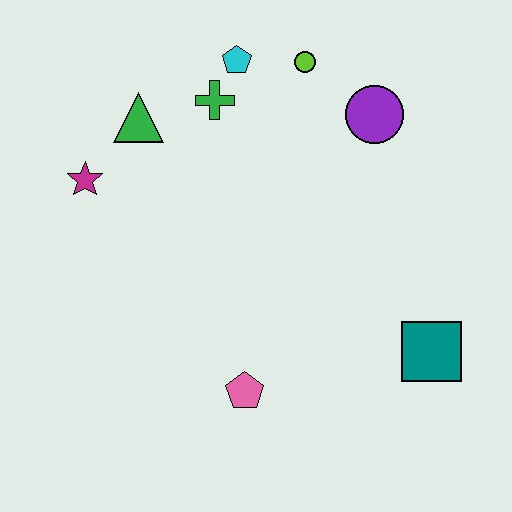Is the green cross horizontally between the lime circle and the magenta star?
Yes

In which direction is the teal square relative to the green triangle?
The teal square is to the right of the green triangle.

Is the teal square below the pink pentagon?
No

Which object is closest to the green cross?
The cyan pentagon is closest to the green cross.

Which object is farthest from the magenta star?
The teal square is farthest from the magenta star.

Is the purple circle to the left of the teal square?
Yes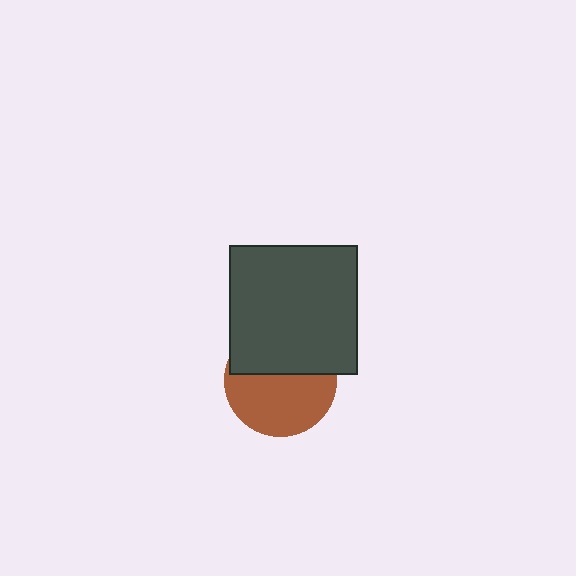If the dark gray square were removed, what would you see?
You would see the complete brown circle.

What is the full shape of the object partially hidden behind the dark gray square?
The partially hidden object is a brown circle.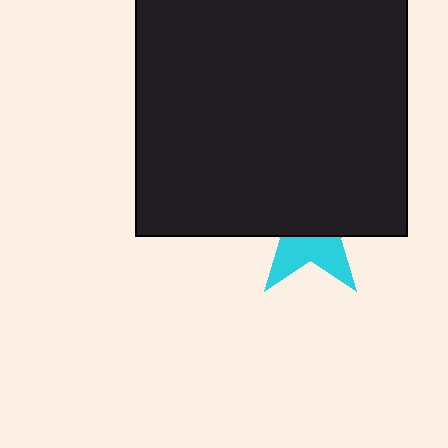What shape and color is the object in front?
The object in front is a black square.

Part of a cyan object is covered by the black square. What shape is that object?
It is a star.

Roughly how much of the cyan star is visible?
A small part of it is visible (roughly 37%).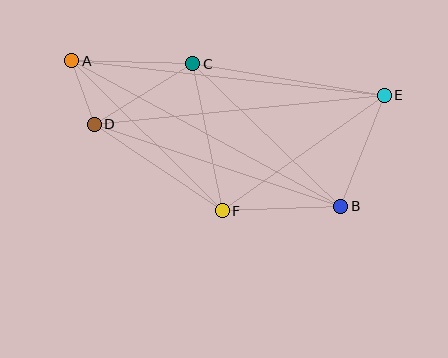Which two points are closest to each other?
Points A and D are closest to each other.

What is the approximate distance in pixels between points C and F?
The distance between C and F is approximately 150 pixels.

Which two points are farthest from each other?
Points A and E are farthest from each other.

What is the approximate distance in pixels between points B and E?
The distance between B and E is approximately 119 pixels.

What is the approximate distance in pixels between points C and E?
The distance between C and E is approximately 194 pixels.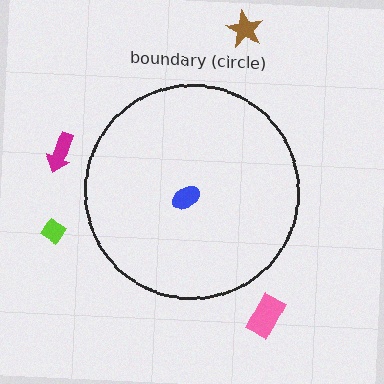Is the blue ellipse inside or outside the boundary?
Inside.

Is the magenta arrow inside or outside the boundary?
Outside.